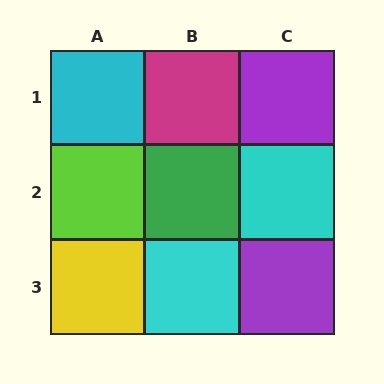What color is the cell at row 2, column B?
Green.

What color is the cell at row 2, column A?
Lime.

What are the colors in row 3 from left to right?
Yellow, cyan, purple.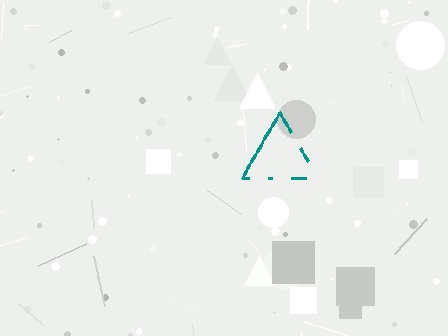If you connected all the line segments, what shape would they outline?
They would outline a triangle.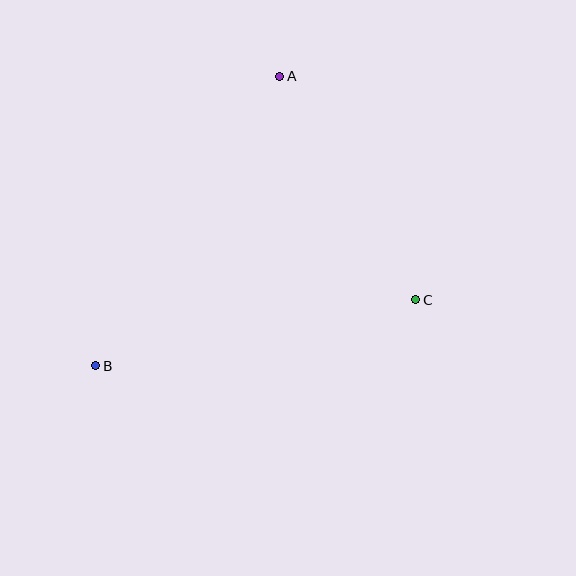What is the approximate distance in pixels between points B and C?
The distance between B and C is approximately 326 pixels.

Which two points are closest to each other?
Points A and C are closest to each other.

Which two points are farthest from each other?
Points A and B are farthest from each other.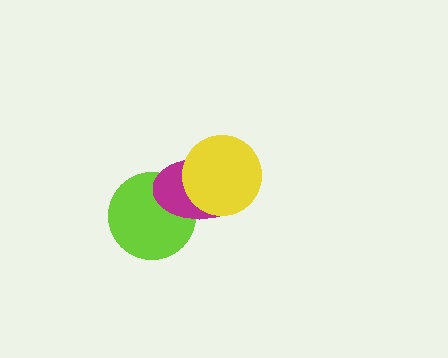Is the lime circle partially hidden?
Yes, it is partially covered by another shape.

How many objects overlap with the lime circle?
1 object overlaps with the lime circle.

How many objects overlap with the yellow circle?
1 object overlaps with the yellow circle.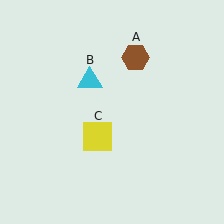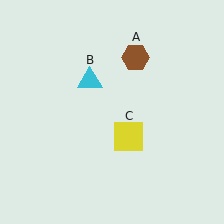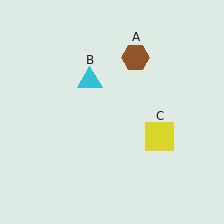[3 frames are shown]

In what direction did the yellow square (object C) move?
The yellow square (object C) moved right.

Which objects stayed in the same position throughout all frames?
Brown hexagon (object A) and cyan triangle (object B) remained stationary.